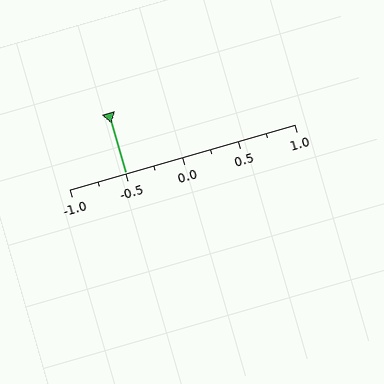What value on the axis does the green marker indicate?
The marker indicates approximately -0.5.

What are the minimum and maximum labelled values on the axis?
The axis runs from -1.0 to 1.0.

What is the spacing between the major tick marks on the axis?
The major ticks are spaced 0.5 apart.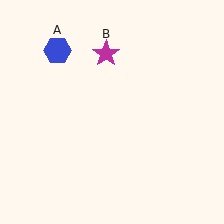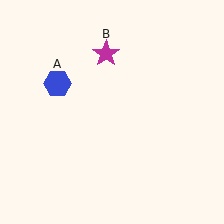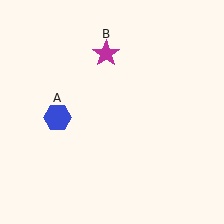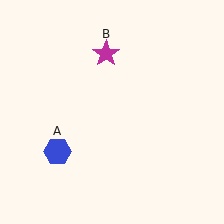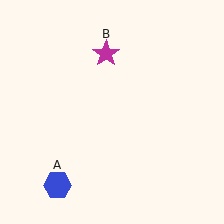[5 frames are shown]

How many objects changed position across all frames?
1 object changed position: blue hexagon (object A).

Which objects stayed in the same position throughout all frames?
Magenta star (object B) remained stationary.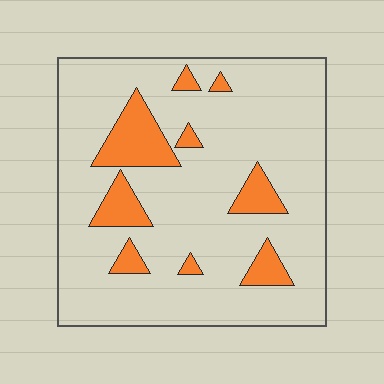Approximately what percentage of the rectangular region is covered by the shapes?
Approximately 15%.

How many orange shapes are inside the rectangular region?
9.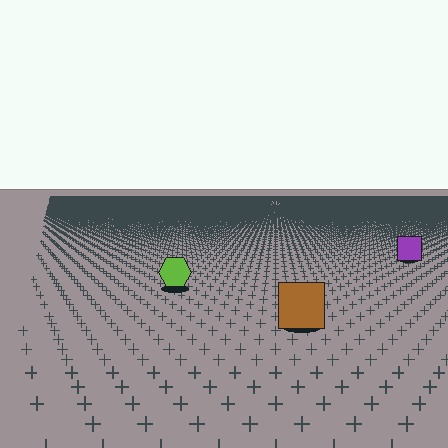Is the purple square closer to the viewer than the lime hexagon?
No. The lime hexagon is closer — you can tell from the texture gradient: the ground texture is coarser near it.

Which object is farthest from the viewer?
The purple square is farthest from the viewer. It appears smaller and the ground texture around it is denser.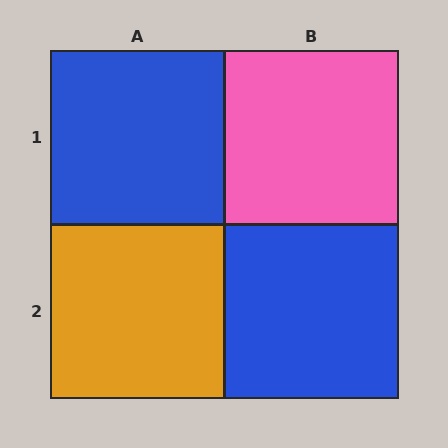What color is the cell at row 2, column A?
Orange.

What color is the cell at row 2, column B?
Blue.